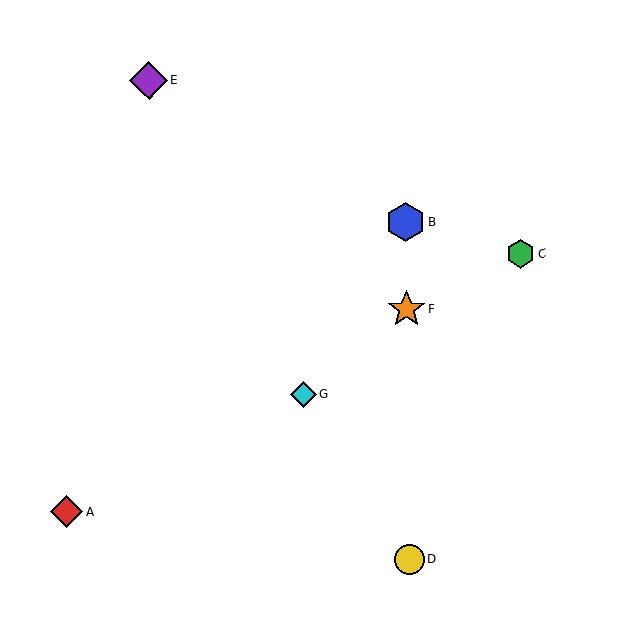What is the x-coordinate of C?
Object C is at x≈521.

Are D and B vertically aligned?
Yes, both are at x≈409.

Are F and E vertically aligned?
No, F is at x≈406 and E is at x≈149.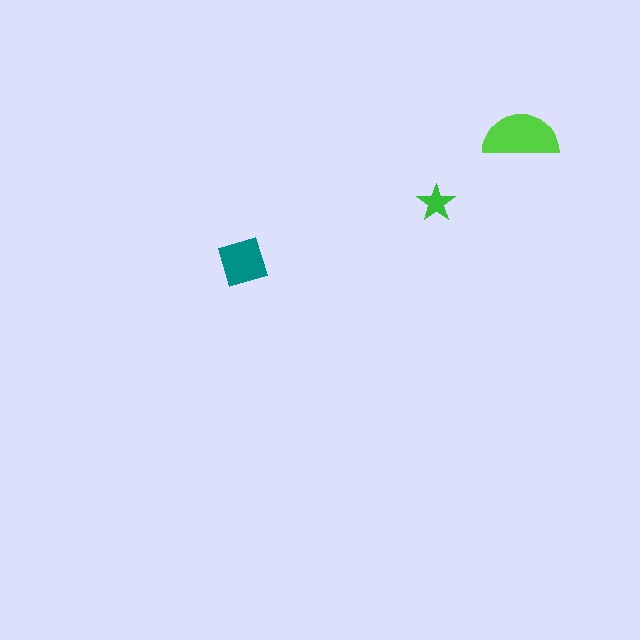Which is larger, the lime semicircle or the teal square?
The lime semicircle.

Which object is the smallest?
The green star.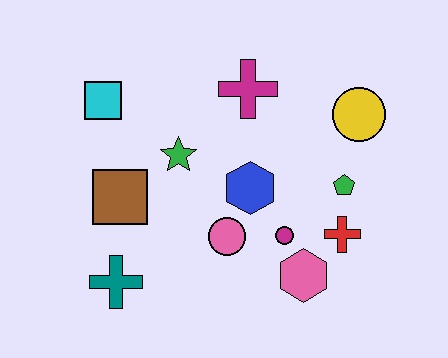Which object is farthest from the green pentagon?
The cyan square is farthest from the green pentagon.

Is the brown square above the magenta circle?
Yes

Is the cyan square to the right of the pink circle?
No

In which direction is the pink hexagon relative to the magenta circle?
The pink hexagon is below the magenta circle.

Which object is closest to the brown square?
The green star is closest to the brown square.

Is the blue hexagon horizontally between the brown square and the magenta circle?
Yes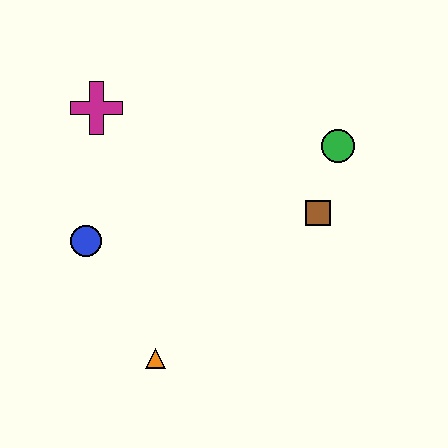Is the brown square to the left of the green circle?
Yes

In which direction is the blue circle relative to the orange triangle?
The blue circle is above the orange triangle.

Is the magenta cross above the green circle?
Yes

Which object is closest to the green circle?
The brown square is closest to the green circle.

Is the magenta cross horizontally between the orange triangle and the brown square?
No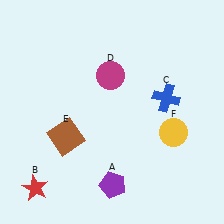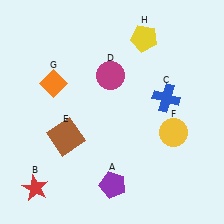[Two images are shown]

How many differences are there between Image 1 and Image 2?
There are 2 differences between the two images.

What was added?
An orange diamond (G), a yellow pentagon (H) were added in Image 2.